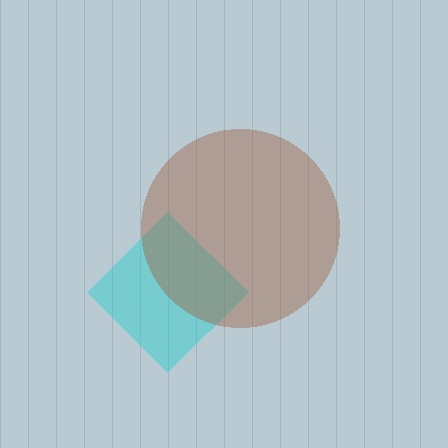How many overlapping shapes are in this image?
There are 2 overlapping shapes in the image.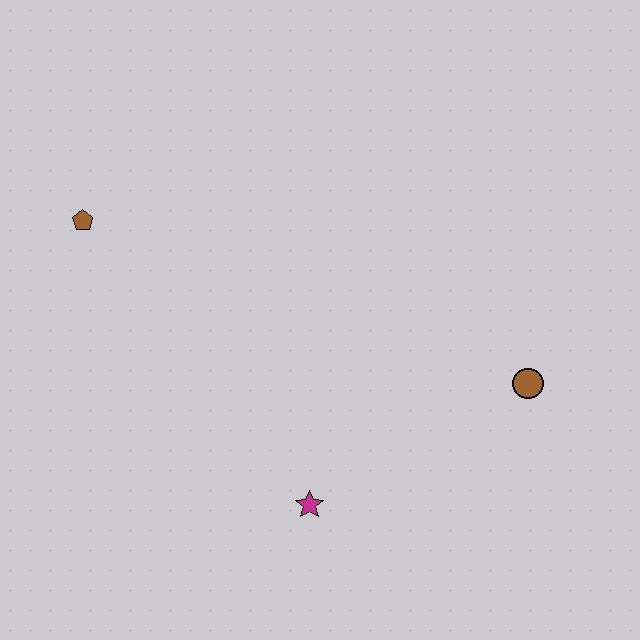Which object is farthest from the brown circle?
The brown pentagon is farthest from the brown circle.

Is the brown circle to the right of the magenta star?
Yes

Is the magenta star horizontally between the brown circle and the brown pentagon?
Yes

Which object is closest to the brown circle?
The magenta star is closest to the brown circle.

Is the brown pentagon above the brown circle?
Yes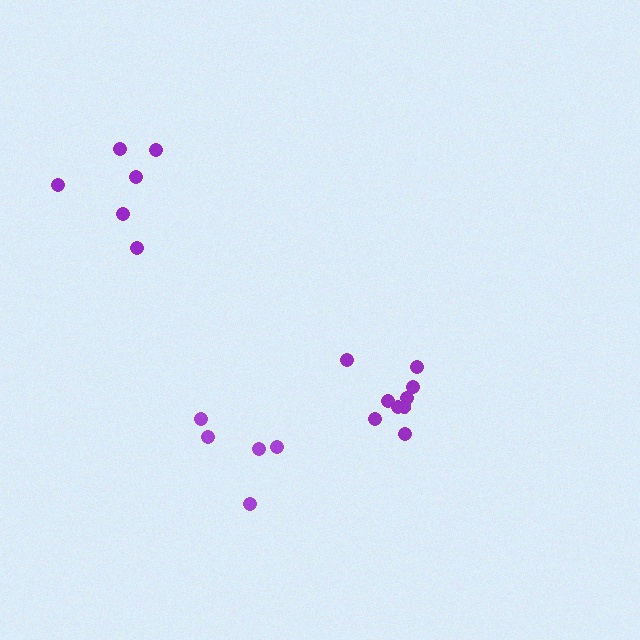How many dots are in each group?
Group 1: 5 dots, Group 2: 9 dots, Group 3: 6 dots (20 total).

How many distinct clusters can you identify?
There are 3 distinct clusters.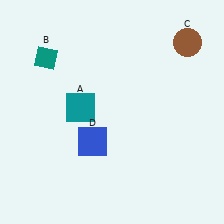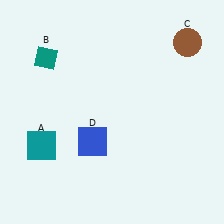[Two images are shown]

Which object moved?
The teal square (A) moved left.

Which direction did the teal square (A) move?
The teal square (A) moved left.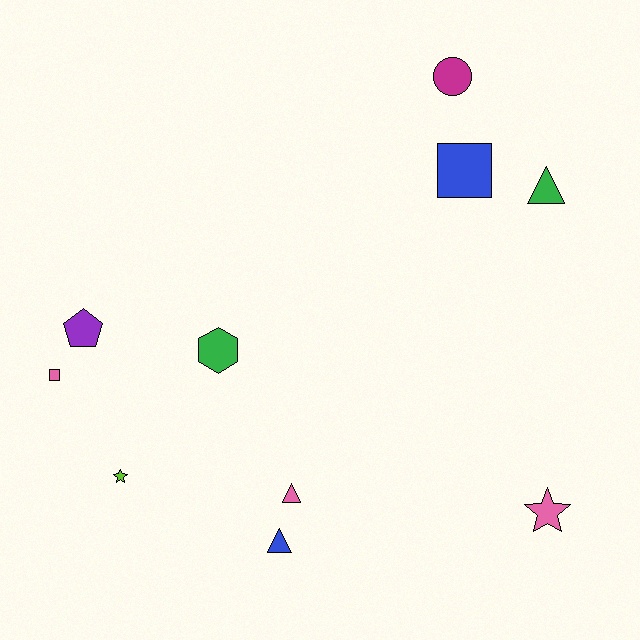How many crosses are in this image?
There are no crosses.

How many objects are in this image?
There are 10 objects.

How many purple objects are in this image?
There is 1 purple object.